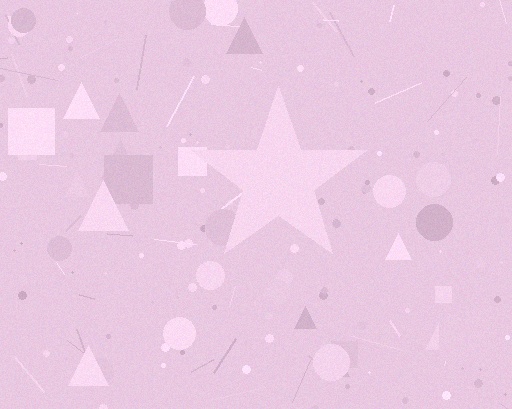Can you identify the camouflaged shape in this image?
The camouflaged shape is a star.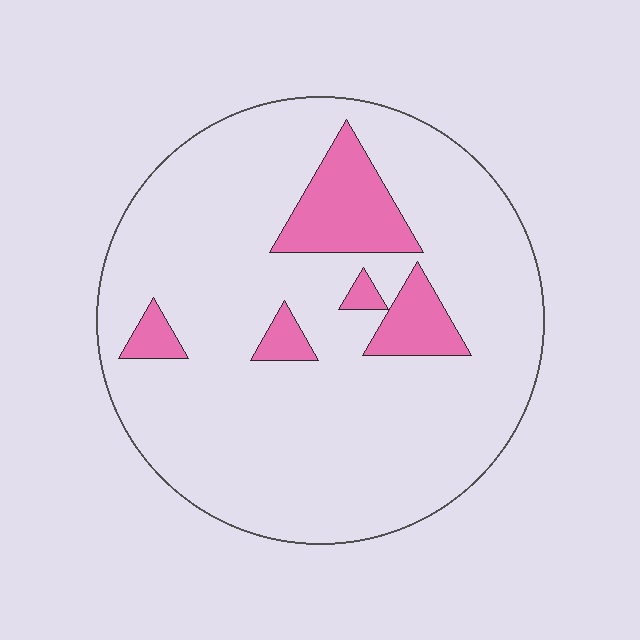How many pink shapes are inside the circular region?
5.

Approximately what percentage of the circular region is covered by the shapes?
Approximately 15%.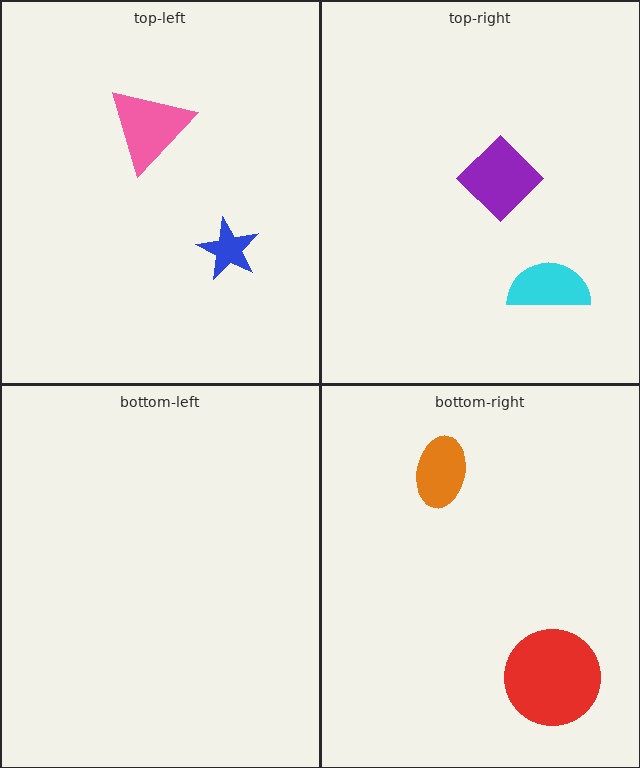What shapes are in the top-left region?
The pink triangle, the blue star.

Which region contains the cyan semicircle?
The top-right region.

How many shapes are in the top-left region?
2.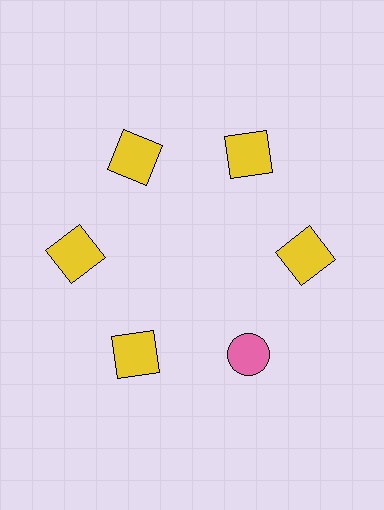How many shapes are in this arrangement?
There are 6 shapes arranged in a ring pattern.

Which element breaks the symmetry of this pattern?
The pink circle at roughly the 5 o'clock position breaks the symmetry. All other shapes are yellow squares.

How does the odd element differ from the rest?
It differs in both color (pink instead of yellow) and shape (circle instead of square).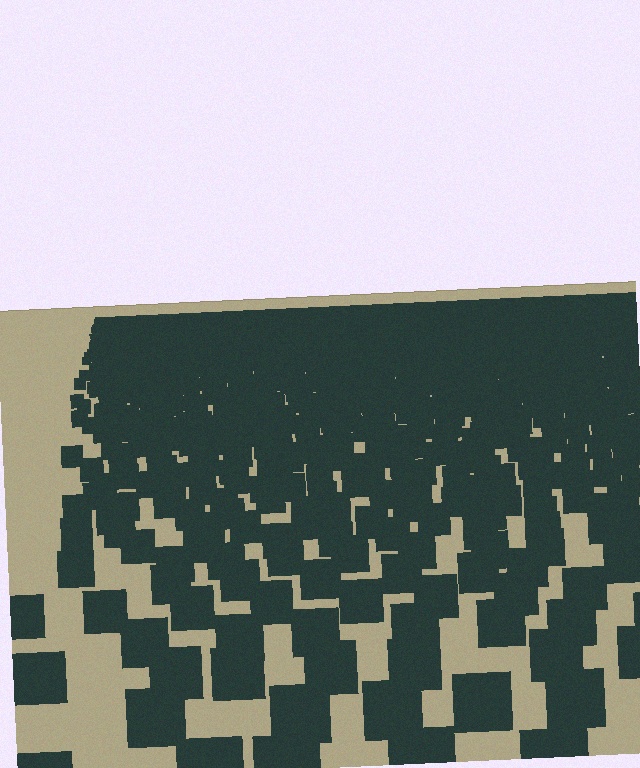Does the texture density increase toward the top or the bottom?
Density increases toward the top.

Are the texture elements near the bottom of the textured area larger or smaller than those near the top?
Larger. Near the bottom, elements are closer to the viewer and appear at a bigger on-screen size.